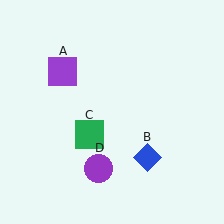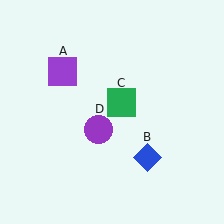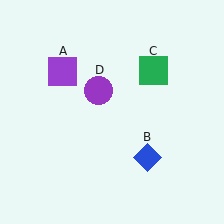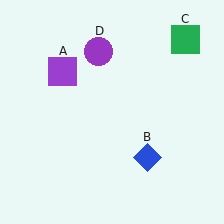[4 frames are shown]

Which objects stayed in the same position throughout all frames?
Purple square (object A) and blue diamond (object B) remained stationary.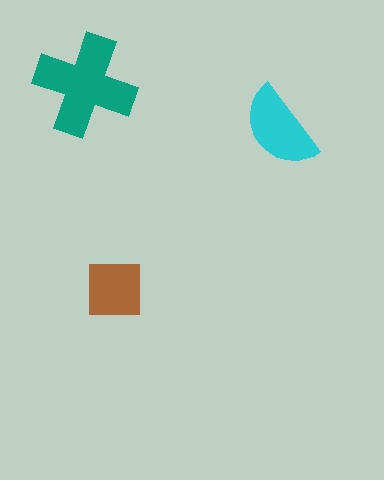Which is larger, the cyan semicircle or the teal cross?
The teal cross.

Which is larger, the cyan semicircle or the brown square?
The cyan semicircle.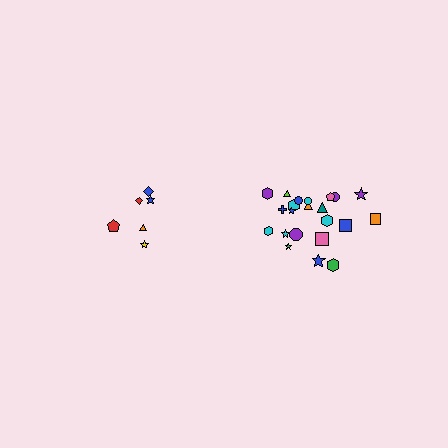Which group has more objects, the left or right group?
The right group.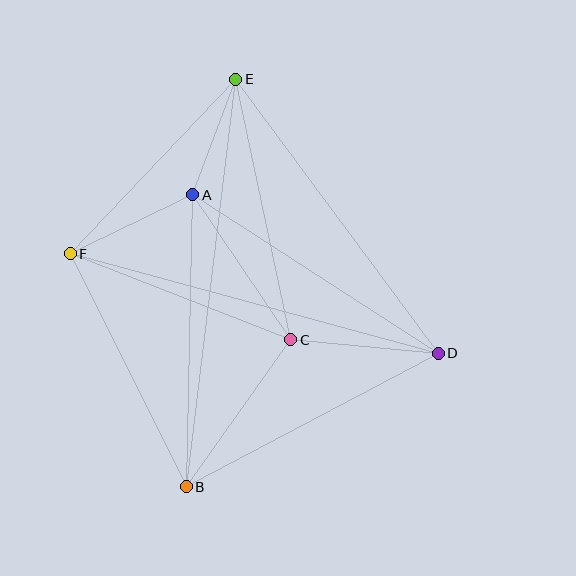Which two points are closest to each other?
Points A and E are closest to each other.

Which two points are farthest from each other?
Points B and E are farthest from each other.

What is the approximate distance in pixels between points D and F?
The distance between D and F is approximately 381 pixels.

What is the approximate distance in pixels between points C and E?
The distance between C and E is approximately 266 pixels.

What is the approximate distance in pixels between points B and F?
The distance between B and F is approximately 260 pixels.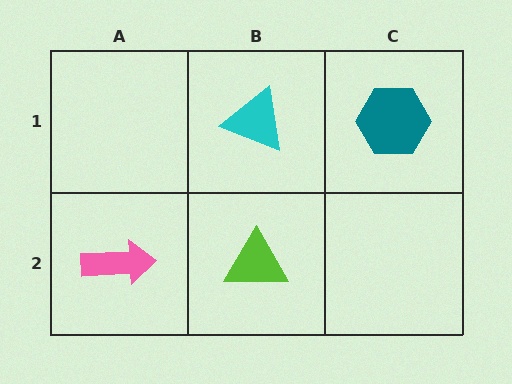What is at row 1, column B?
A cyan triangle.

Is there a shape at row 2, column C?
No, that cell is empty.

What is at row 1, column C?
A teal hexagon.